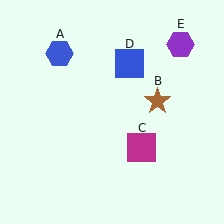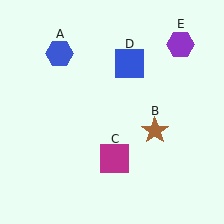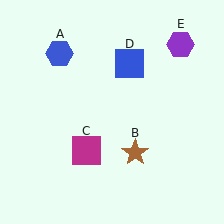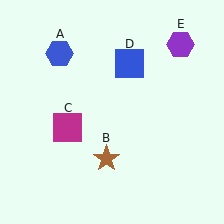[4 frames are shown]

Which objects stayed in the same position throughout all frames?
Blue hexagon (object A) and blue square (object D) and purple hexagon (object E) remained stationary.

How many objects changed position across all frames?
2 objects changed position: brown star (object B), magenta square (object C).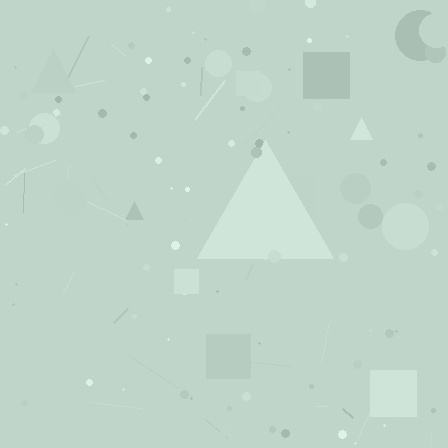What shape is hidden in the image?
A triangle is hidden in the image.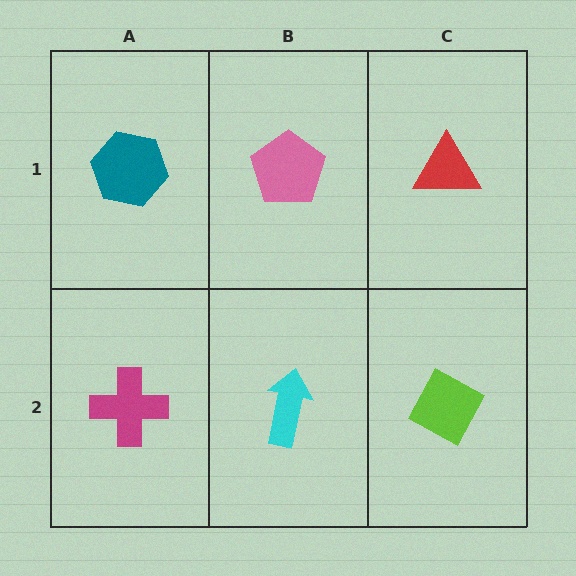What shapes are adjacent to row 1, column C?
A lime diamond (row 2, column C), a pink pentagon (row 1, column B).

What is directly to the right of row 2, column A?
A cyan arrow.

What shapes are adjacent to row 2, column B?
A pink pentagon (row 1, column B), a magenta cross (row 2, column A), a lime diamond (row 2, column C).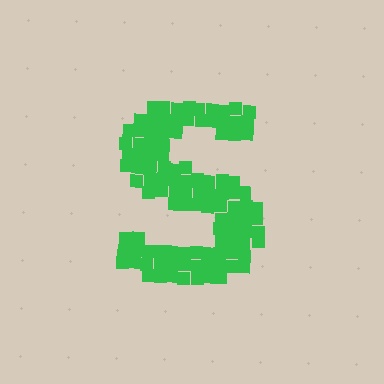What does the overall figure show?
The overall figure shows the letter S.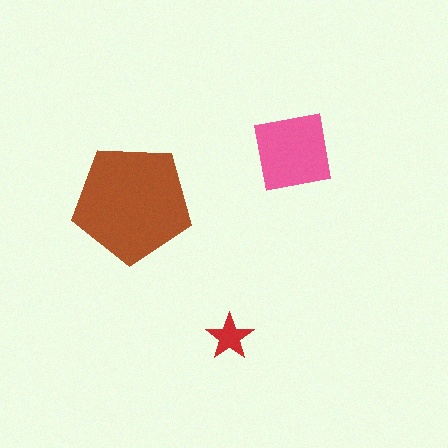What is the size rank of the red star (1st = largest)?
3rd.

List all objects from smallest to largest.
The red star, the pink square, the brown pentagon.